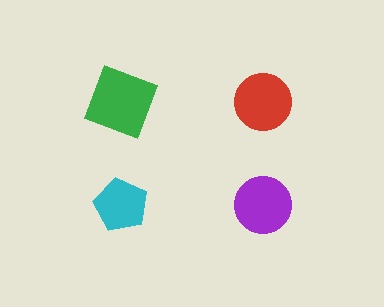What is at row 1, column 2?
A red circle.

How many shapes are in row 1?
2 shapes.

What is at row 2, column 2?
A purple circle.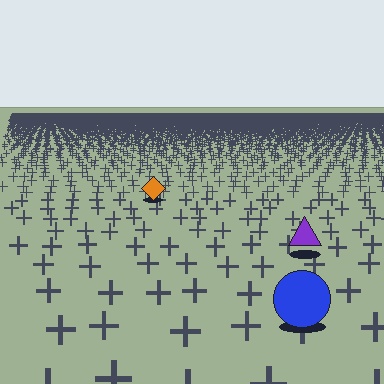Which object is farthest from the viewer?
The orange diamond is farthest from the viewer. It appears smaller and the ground texture around it is denser.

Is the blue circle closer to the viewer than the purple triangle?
Yes. The blue circle is closer — you can tell from the texture gradient: the ground texture is coarser near it.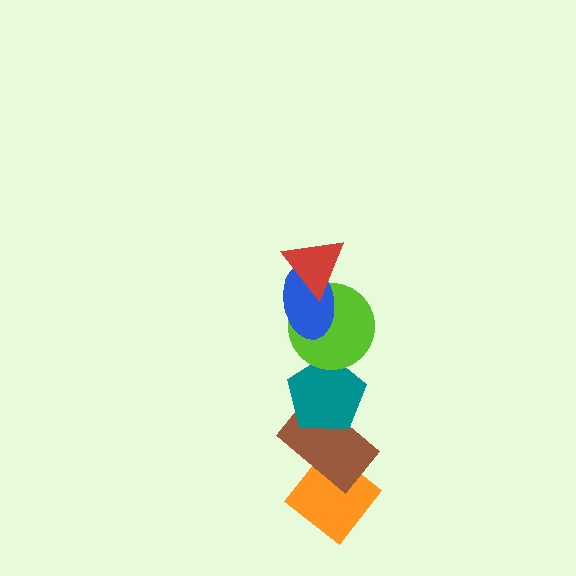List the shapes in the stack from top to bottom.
From top to bottom: the red triangle, the blue ellipse, the lime circle, the teal pentagon, the brown rectangle, the orange diamond.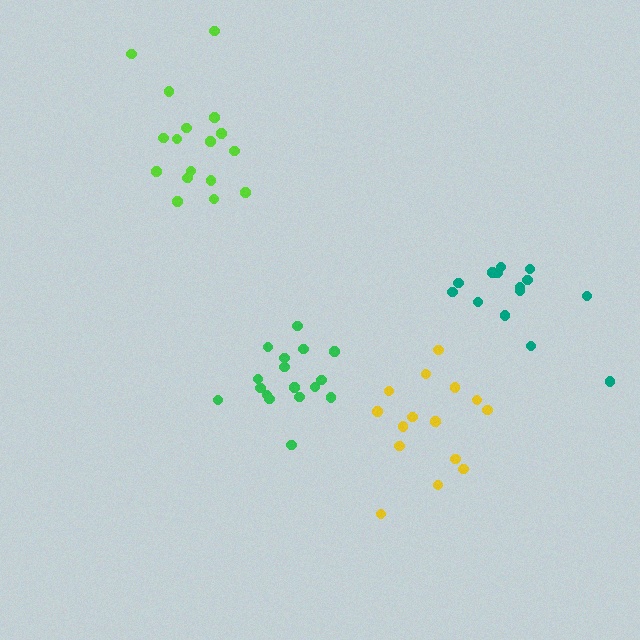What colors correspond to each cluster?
The clusters are colored: yellow, teal, green, lime.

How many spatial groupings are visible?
There are 4 spatial groupings.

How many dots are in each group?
Group 1: 15 dots, Group 2: 14 dots, Group 3: 17 dots, Group 4: 17 dots (63 total).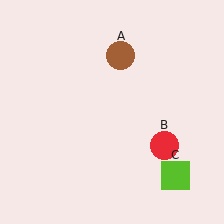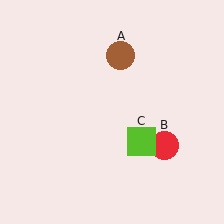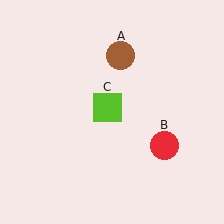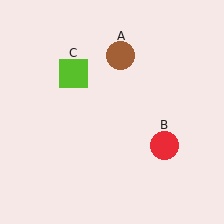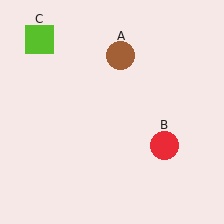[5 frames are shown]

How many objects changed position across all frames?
1 object changed position: lime square (object C).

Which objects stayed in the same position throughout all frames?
Brown circle (object A) and red circle (object B) remained stationary.